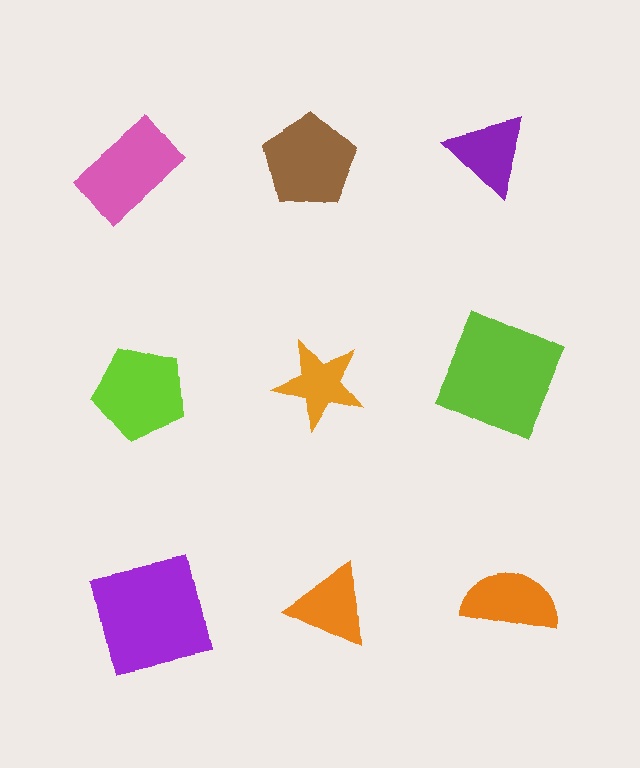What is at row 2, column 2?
An orange star.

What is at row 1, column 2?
A brown pentagon.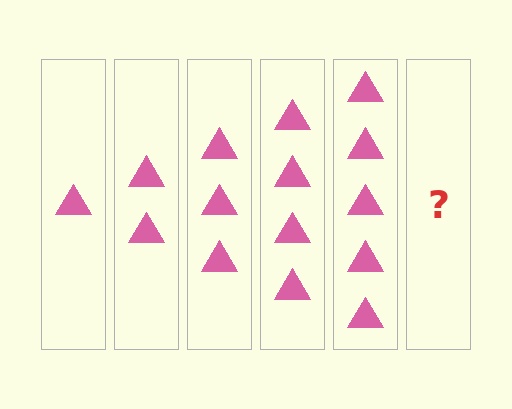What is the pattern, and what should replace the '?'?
The pattern is that each step adds one more triangle. The '?' should be 6 triangles.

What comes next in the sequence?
The next element should be 6 triangles.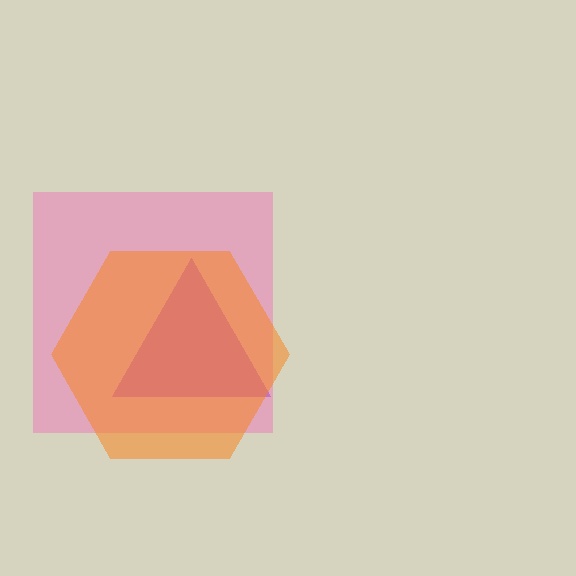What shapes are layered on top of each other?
The layered shapes are: a purple triangle, a pink square, an orange hexagon.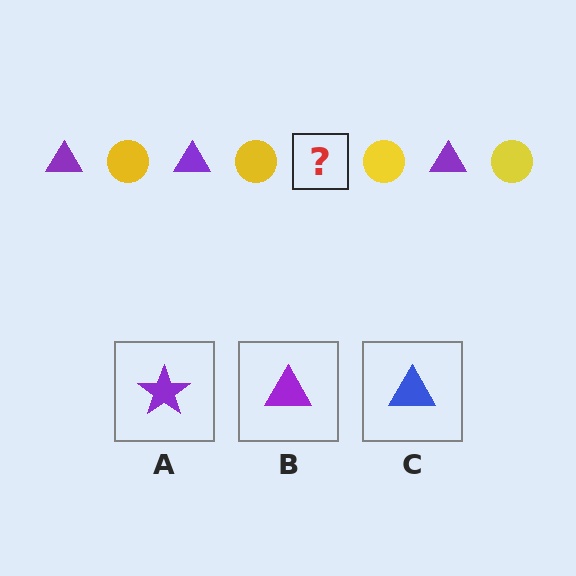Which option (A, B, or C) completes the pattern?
B.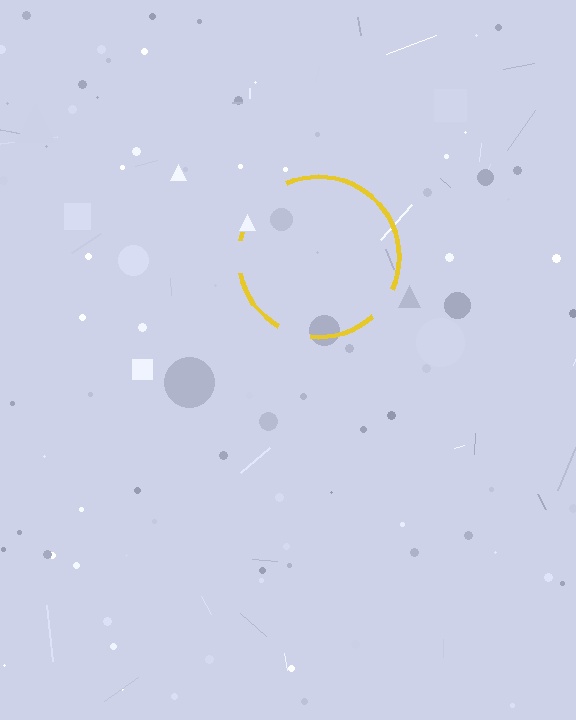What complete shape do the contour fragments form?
The contour fragments form a circle.